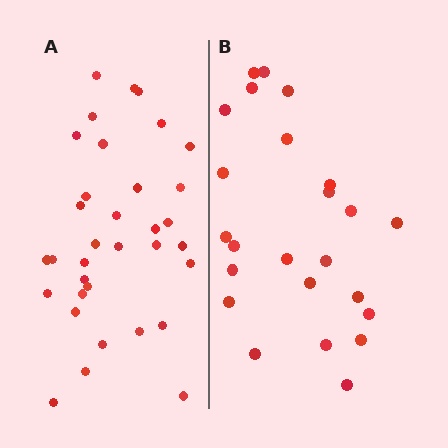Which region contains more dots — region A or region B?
Region A (the left region) has more dots.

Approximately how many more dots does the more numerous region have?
Region A has roughly 10 or so more dots than region B.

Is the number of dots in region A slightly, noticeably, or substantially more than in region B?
Region A has noticeably more, but not dramatically so. The ratio is roughly 1.4 to 1.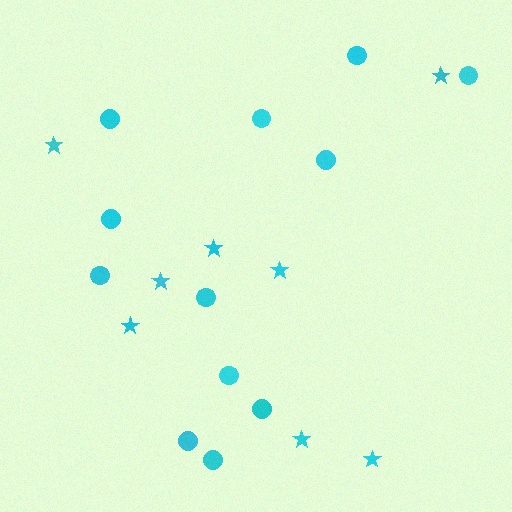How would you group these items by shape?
There are 2 groups: one group of stars (8) and one group of circles (12).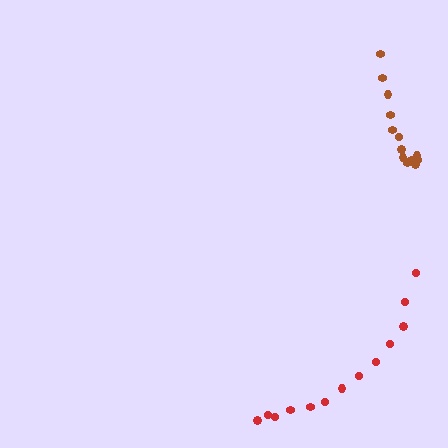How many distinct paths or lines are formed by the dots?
There are 2 distinct paths.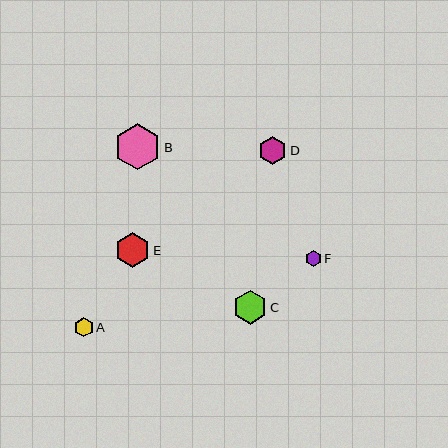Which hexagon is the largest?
Hexagon B is the largest with a size of approximately 46 pixels.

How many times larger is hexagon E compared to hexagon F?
Hexagon E is approximately 2.2 times the size of hexagon F.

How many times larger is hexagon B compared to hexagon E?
Hexagon B is approximately 1.3 times the size of hexagon E.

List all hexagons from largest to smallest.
From largest to smallest: B, E, C, D, A, F.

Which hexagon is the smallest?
Hexagon F is the smallest with a size of approximately 16 pixels.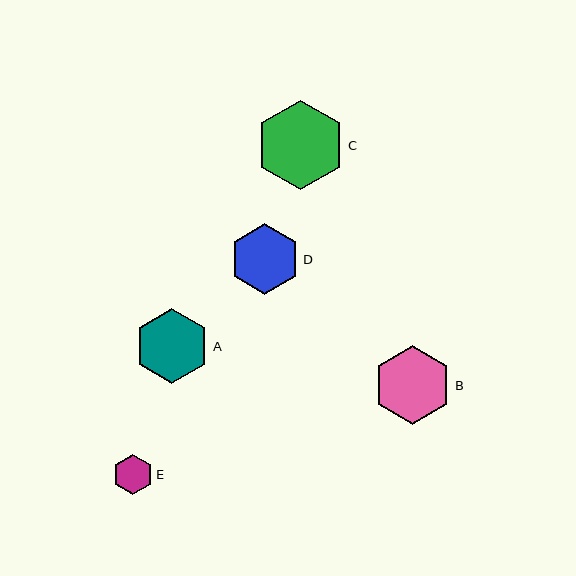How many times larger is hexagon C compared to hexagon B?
Hexagon C is approximately 1.1 times the size of hexagon B.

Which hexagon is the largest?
Hexagon C is the largest with a size of approximately 89 pixels.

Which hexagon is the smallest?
Hexagon E is the smallest with a size of approximately 40 pixels.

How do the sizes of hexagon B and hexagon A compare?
Hexagon B and hexagon A are approximately the same size.